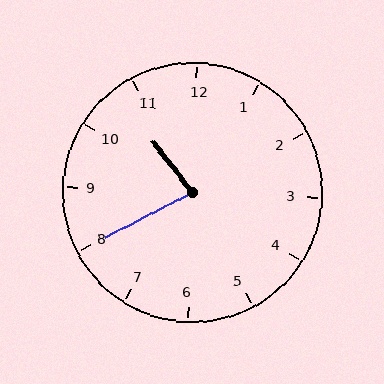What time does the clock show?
10:40.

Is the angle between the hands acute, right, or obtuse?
It is acute.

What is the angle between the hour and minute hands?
Approximately 80 degrees.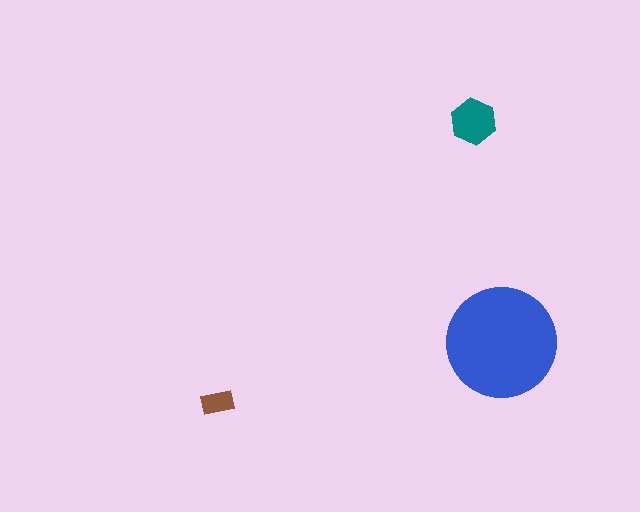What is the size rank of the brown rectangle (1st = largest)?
3rd.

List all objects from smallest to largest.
The brown rectangle, the teal hexagon, the blue circle.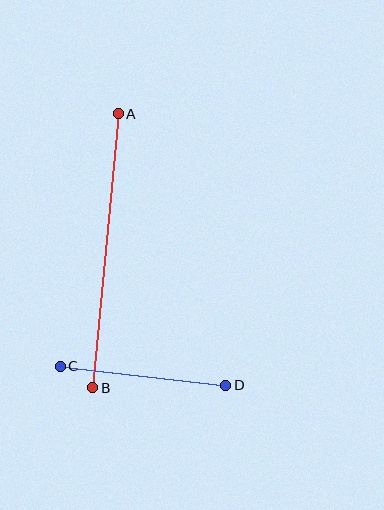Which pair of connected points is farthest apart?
Points A and B are farthest apart.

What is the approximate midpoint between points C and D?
The midpoint is at approximately (143, 376) pixels.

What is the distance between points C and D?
The distance is approximately 167 pixels.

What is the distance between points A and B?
The distance is approximately 275 pixels.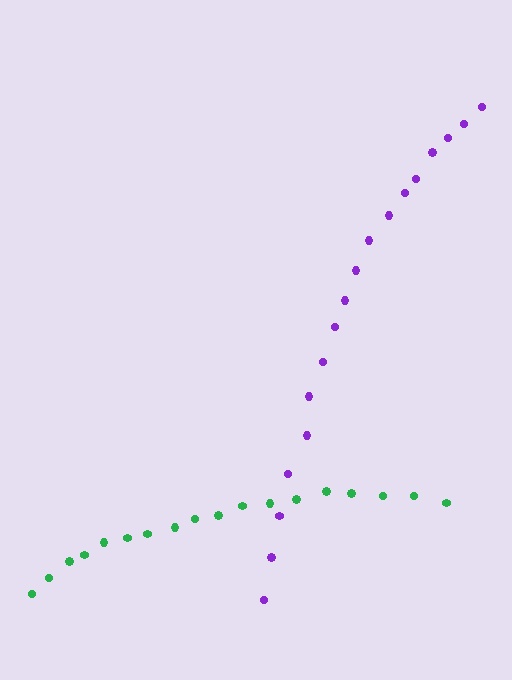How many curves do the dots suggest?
There are 2 distinct paths.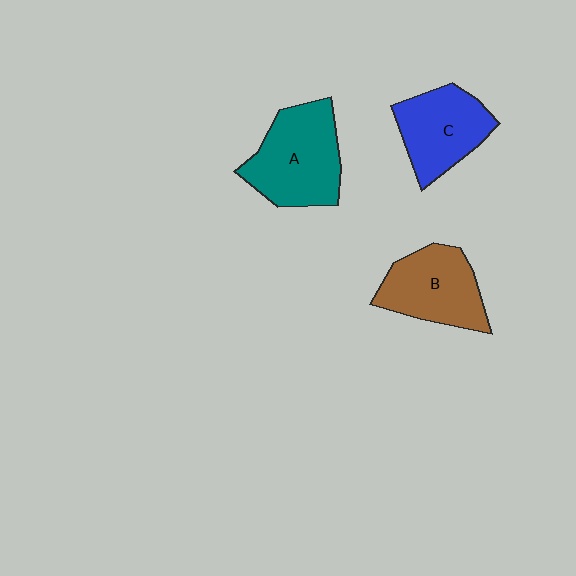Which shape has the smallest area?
Shape C (blue).